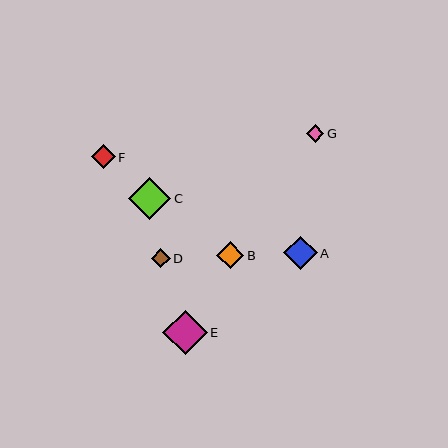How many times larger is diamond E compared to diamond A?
Diamond E is approximately 1.3 times the size of diamond A.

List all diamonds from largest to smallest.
From largest to smallest: E, C, A, B, F, D, G.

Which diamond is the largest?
Diamond E is the largest with a size of approximately 44 pixels.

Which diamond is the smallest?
Diamond G is the smallest with a size of approximately 17 pixels.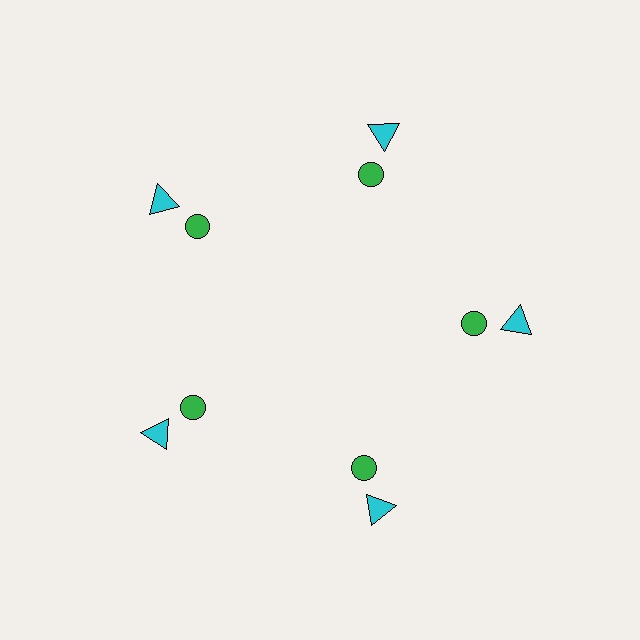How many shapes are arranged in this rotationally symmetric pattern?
There are 10 shapes, arranged in 5 groups of 2.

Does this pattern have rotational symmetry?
Yes, this pattern has 5-fold rotational symmetry. It looks the same after rotating 72 degrees around the center.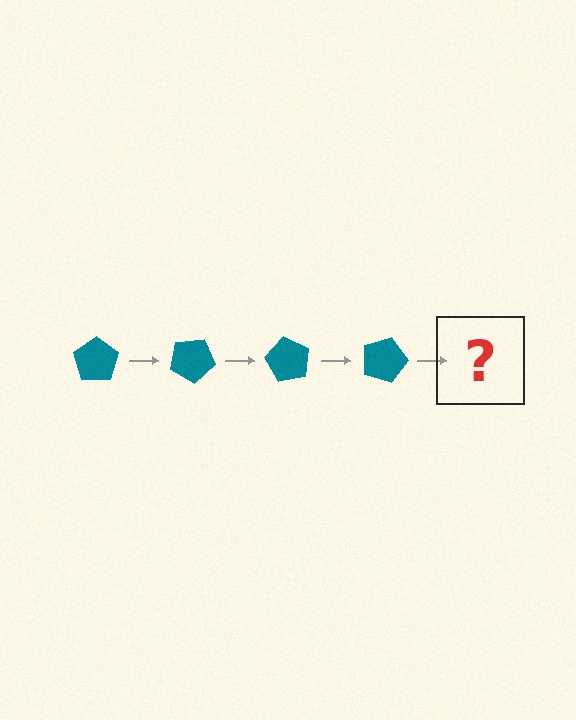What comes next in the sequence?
The next element should be a teal pentagon rotated 120 degrees.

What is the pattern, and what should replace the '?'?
The pattern is that the pentagon rotates 30 degrees each step. The '?' should be a teal pentagon rotated 120 degrees.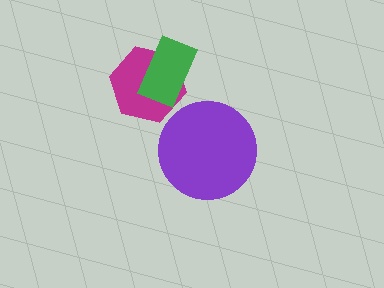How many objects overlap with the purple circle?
0 objects overlap with the purple circle.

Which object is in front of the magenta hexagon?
The green rectangle is in front of the magenta hexagon.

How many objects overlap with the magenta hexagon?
1 object overlaps with the magenta hexagon.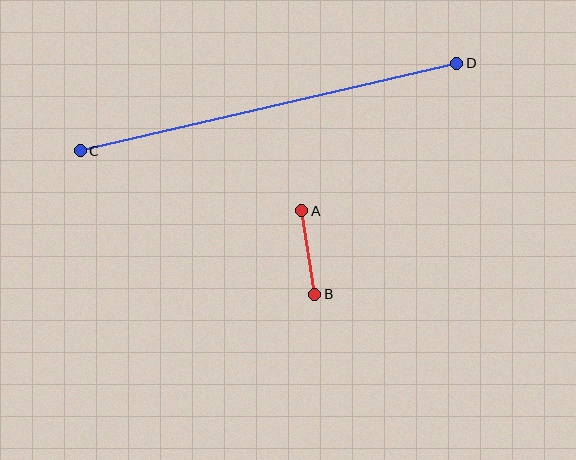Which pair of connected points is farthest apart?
Points C and D are farthest apart.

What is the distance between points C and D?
The distance is approximately 387 pixels.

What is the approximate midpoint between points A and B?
The midpoint is at approximately (308, 252) pixels.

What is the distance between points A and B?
The distance is approximately 84 pixels.